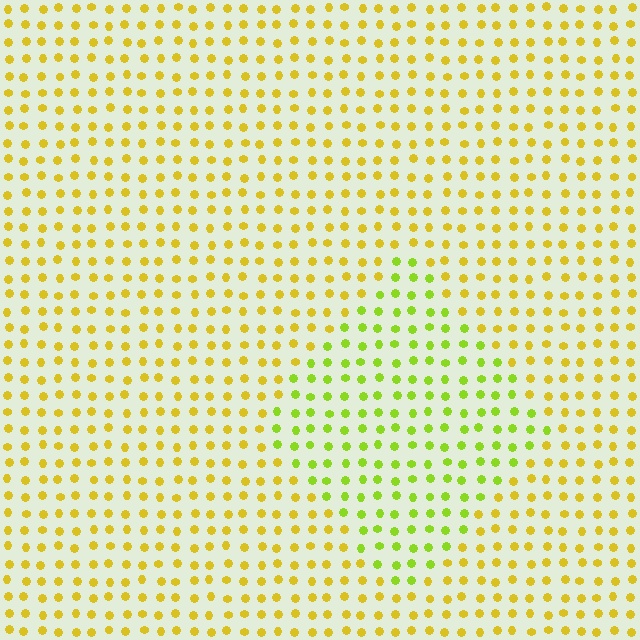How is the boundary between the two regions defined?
The boundary is defined purely by a slight shift in hue (about 34 degrees). Spacing, size, and orientation are identical on both sides.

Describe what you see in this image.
The image is filled with small yellow elements in a uniform arrangement. A diamond-shaped region is visible where the elements are tinted to a slightly different hue, forming a subtle color boundary.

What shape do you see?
I see a diamond.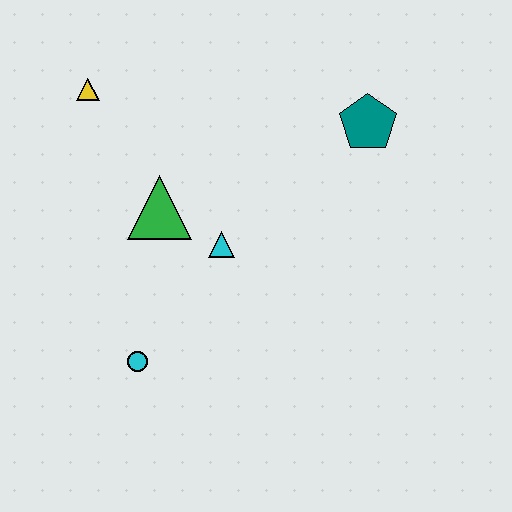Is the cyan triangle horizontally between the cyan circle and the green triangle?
No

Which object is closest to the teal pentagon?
The cyan triangle is closest to the teal pentagon.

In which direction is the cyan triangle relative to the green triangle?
The cyan triangle is to the right of the green triangle.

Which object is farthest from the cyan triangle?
The yellow triangle is farthest from the cyan triangle.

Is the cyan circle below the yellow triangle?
Yes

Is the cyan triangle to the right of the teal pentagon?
No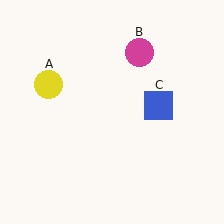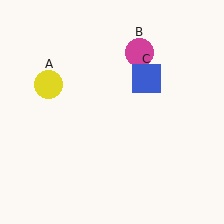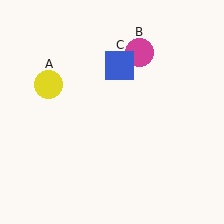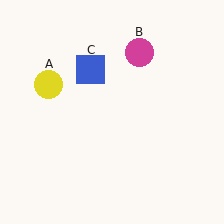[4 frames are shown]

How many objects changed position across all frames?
1 object changed position: blue square (object C).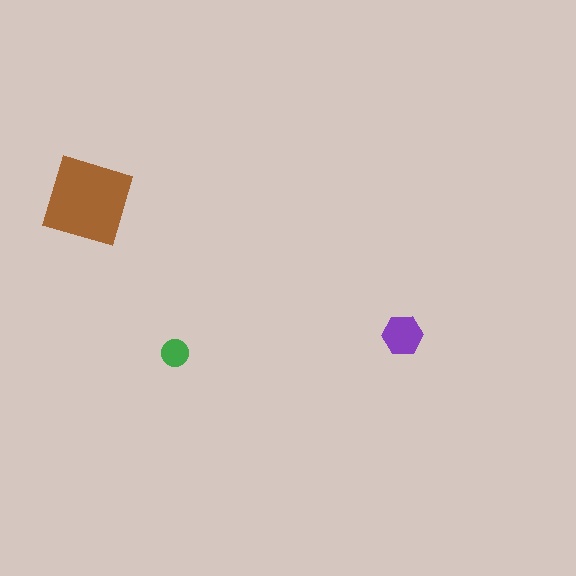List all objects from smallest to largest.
The green circle, the purple hexagon, the brown square.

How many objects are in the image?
There are 3 objects in the image.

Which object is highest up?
The brown square is topmost.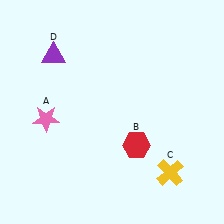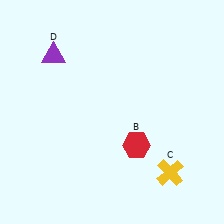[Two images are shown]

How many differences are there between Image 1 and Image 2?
There is 1 difference between the two images.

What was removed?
The pink star (A) was removed in Image 2.